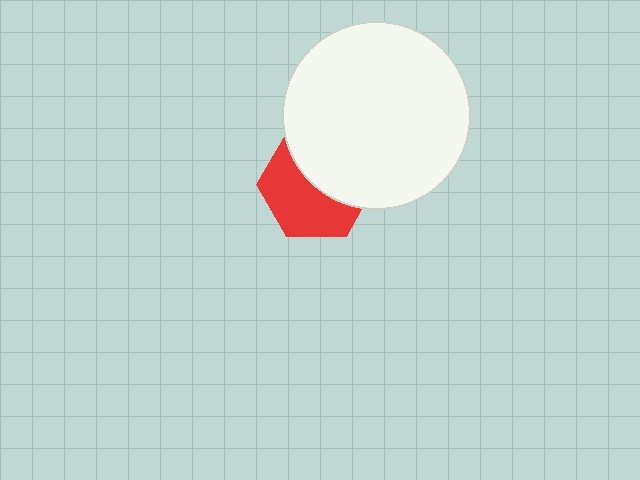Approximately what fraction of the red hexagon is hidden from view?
Roughly 47% of the red hexagon is hidden behind the white circle.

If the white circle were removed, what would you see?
You would see the complete red hexagon.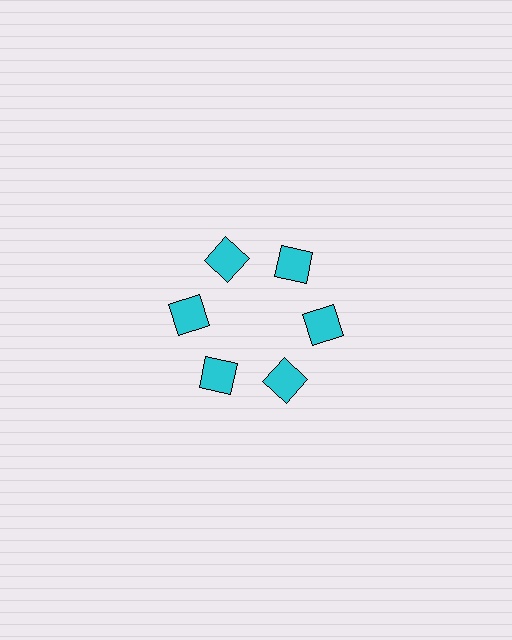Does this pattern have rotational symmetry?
Yes, this pattern has 6-fold rotational symmetry. It looks the same after rotating 60 degrees around the center.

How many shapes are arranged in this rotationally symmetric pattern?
There are 6 shapes, arranged in 6 groups of 1.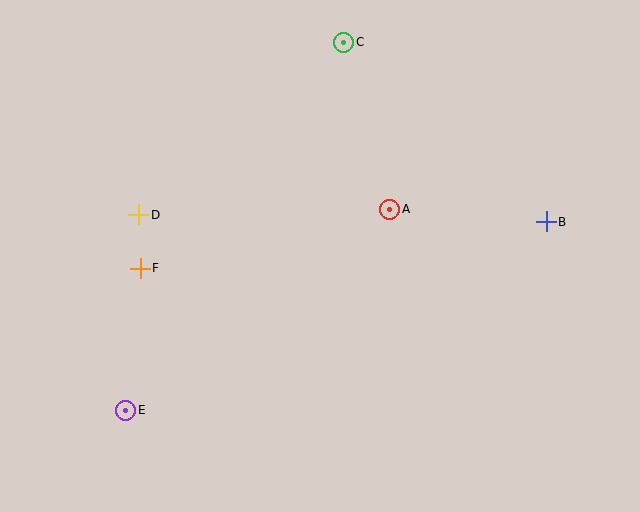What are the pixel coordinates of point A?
Point A is at (390, 209).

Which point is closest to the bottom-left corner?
Point E is closest to the bottom-left corner.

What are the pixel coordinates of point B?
Point B is at (546, 222).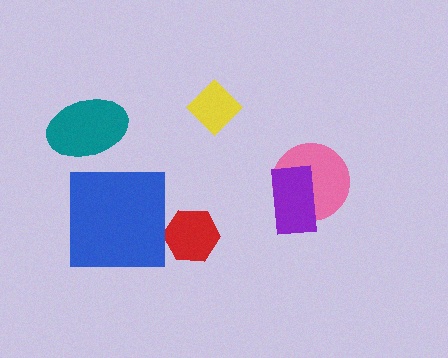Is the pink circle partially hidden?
Yes, it is partially covered by another shape.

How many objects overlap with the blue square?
0 objects overlap with the blue square.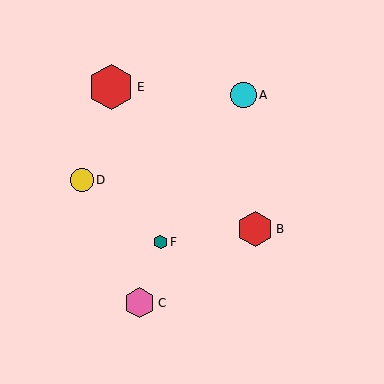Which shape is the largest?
The red hexagon (labeled E) is the largest.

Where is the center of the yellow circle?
The center of the yellow circle is at (82, 180).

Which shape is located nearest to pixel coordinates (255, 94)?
The cyan circle (labeled A) at (244, 95) is nearest to that location.